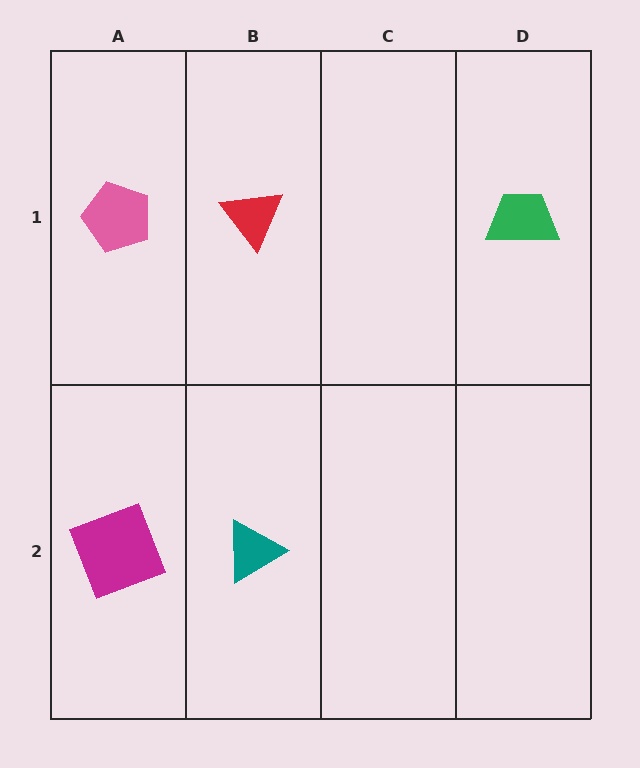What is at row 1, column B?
A red triangle.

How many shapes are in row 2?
2 shapes.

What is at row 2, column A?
A magenta square.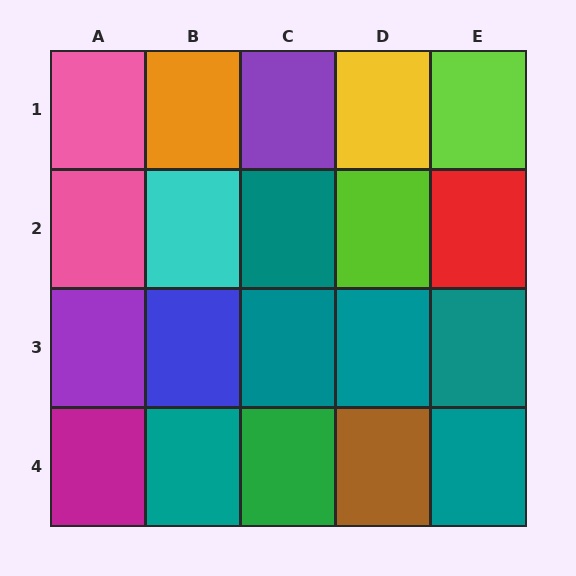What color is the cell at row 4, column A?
Magenta.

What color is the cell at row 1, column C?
Purple.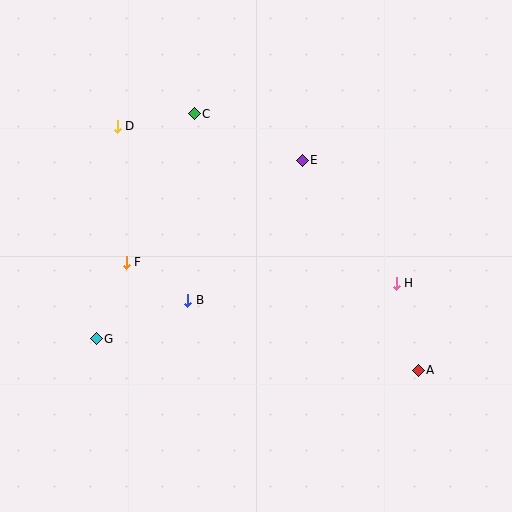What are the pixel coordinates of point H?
Point H is at (396, 283).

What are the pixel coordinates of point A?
Point A is at (418, 370).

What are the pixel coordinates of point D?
Point D is at (117, 126).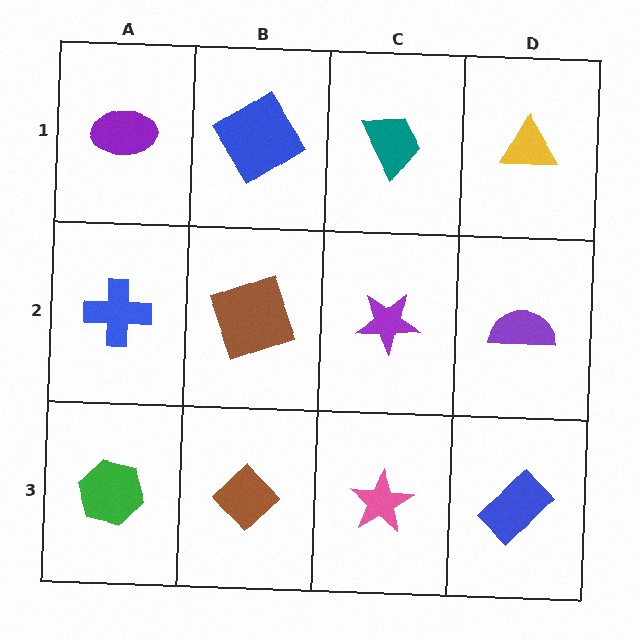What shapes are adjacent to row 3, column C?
A purple star (row 2, column C), a brown diamond (row 3, column B), a blue rectangle (row 3, column D).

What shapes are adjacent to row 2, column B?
A blue diamond (row 1, column B), a brown diamond (row 3, column B), a blue cross (row 2, column A), a purple star (row 2, column C).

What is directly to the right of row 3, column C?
A blue rectangle.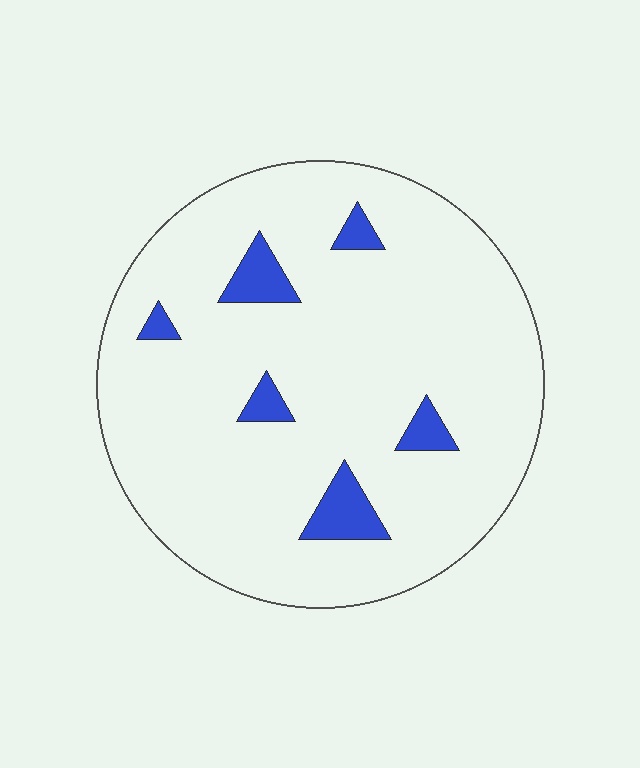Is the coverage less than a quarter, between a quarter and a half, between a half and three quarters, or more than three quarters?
Less than a quarter.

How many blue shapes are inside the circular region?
6.